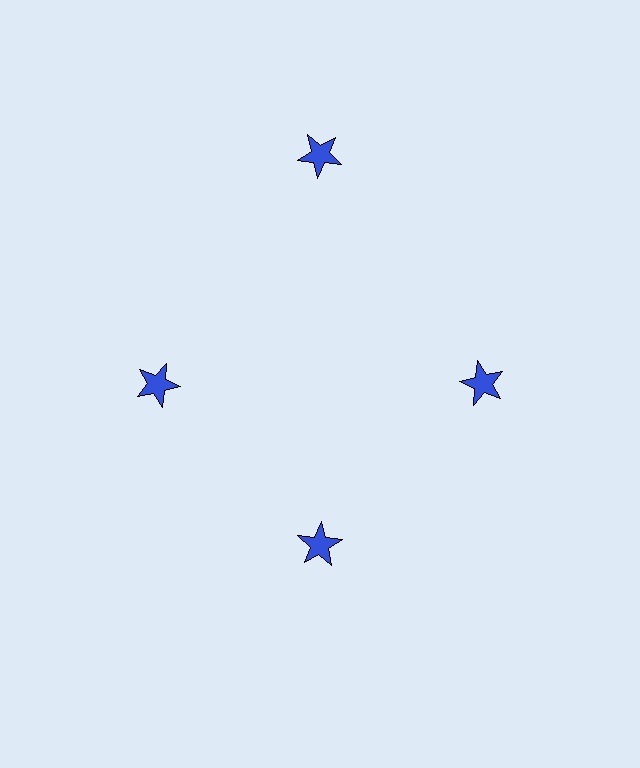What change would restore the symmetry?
The symmetry would be restored by moving it inward, back onto the ring so that all 4 stars sit at equal angles and equal distance from the center.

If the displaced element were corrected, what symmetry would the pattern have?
It would have 4-fold rotational symmetry — the pattern would map onto itself every 90 degrees.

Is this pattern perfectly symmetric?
No. The 4 blue stars are arranged in a ring, but one element near the 12 o'clock position is pushed outward from the center, breaking the 4-fold rotational symmetry.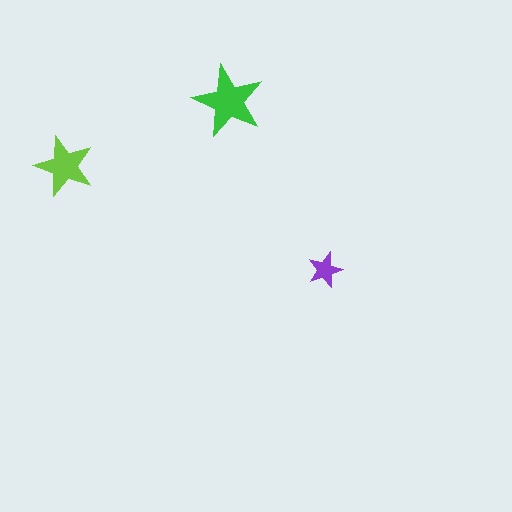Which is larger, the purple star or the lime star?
The lime one.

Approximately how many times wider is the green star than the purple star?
About 2 times wider.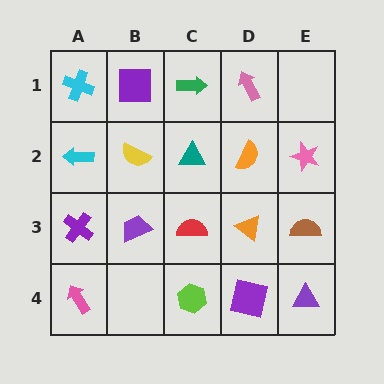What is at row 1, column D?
A pink arrow.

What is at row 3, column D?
An orange triangle.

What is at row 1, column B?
A purple square.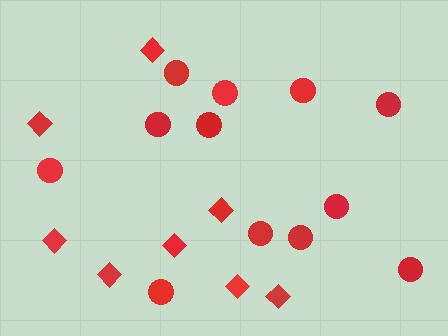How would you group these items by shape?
There are 2 groups: one group of circles (12) and one group of diamonds (8).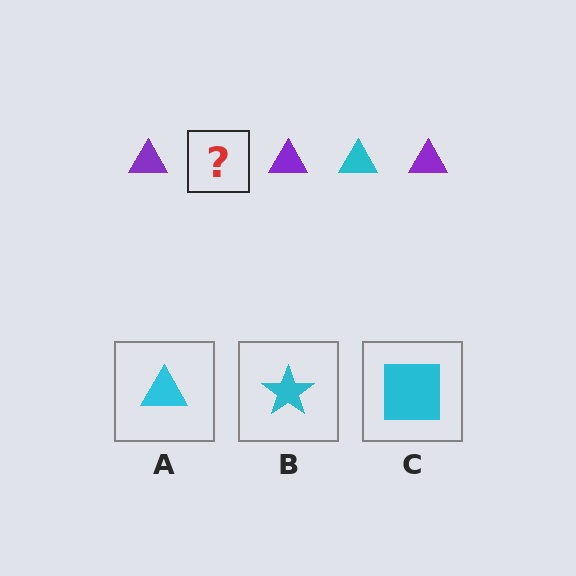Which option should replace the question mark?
Option A.